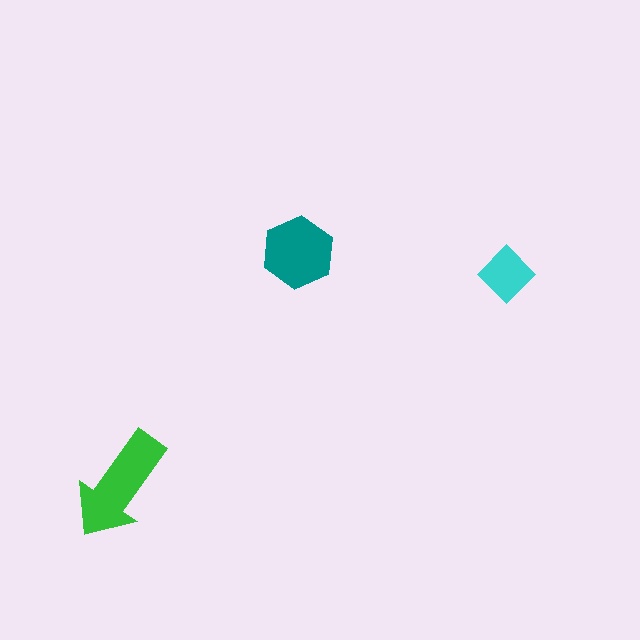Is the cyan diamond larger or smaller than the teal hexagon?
Smaller.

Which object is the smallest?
The cyan diamond.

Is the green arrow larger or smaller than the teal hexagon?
Larger.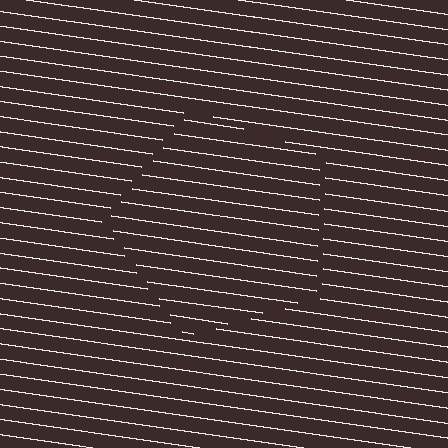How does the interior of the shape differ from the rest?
The interior of the shape contains the same grating, shifted by half a period — the contour is defined by the phase discontinuity where line-ends from the inner and outer gratings abut.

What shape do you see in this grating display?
An illusory pentagon. The interior of the shape contains the same grating, shifted by half a period — the contour is defined by the phase discontinuity where line-ends from the inner and outer gratings abut.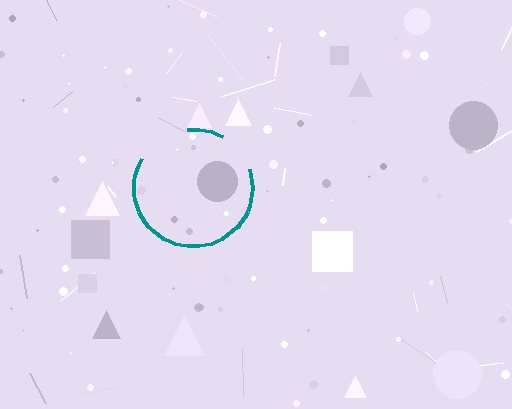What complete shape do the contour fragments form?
The contour fragments form a circle.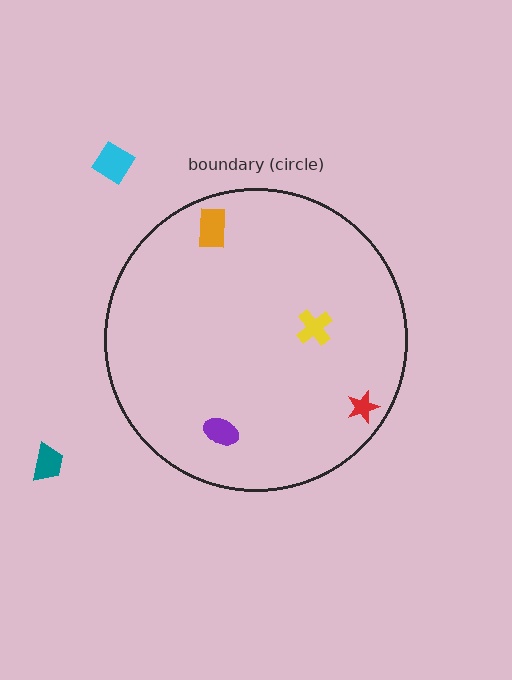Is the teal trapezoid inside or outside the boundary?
Outside.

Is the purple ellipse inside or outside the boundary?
Inside.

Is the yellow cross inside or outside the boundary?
Inside.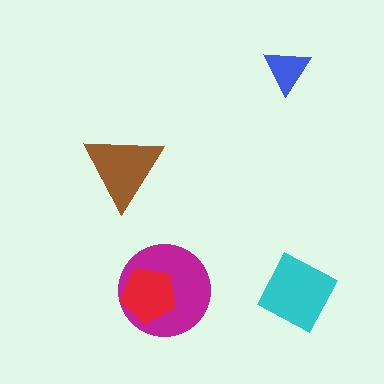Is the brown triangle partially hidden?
No, no other shape covers it.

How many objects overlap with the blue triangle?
0 objects overlap with the blue triangle.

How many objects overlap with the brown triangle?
0 objects overlap with the brown triangle.